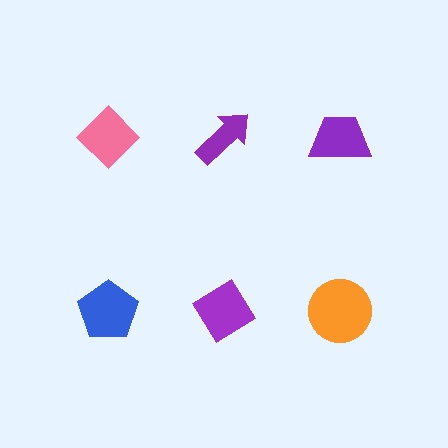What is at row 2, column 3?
An orange circle.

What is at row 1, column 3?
A purple trapezoid.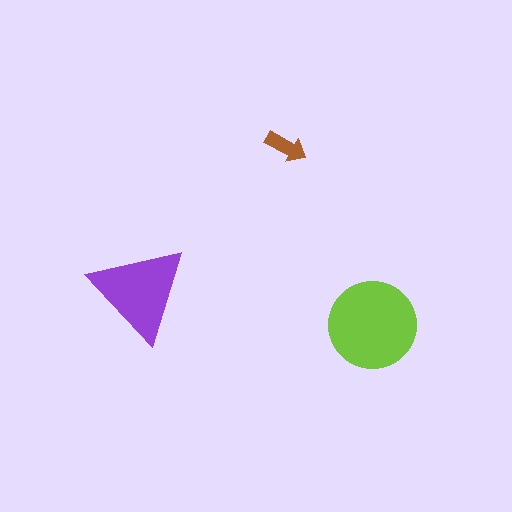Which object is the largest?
The lime circle.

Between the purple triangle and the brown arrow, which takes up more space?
The purple triangle.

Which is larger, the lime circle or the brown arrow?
The lime circle.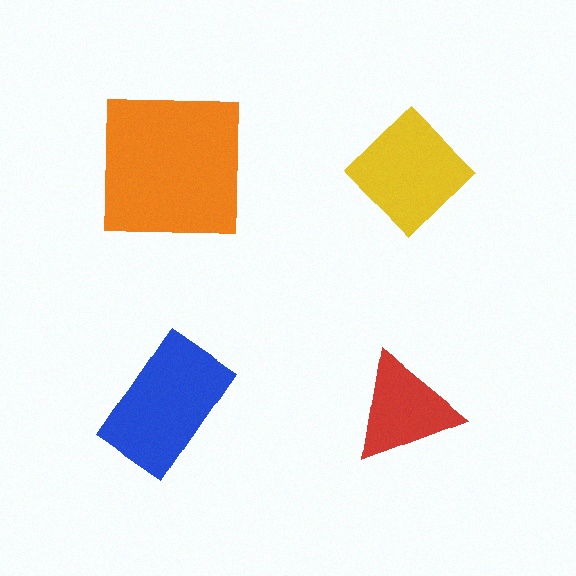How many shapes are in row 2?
2 shapes.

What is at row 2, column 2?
A red triangle.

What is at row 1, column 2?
A yellow diamond.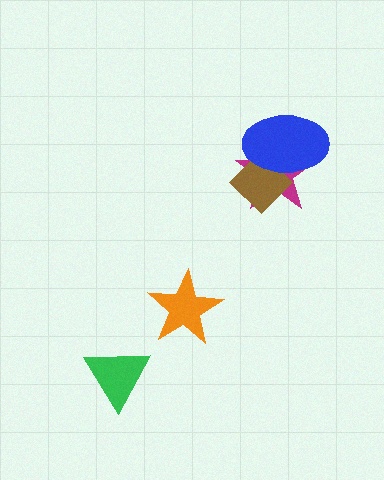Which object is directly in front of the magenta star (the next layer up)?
The brown diamond is directly in front of the magenta star.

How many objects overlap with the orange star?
0 objects overlap with the orange star.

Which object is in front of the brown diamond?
The blue ellipse is in front of the brown diamond.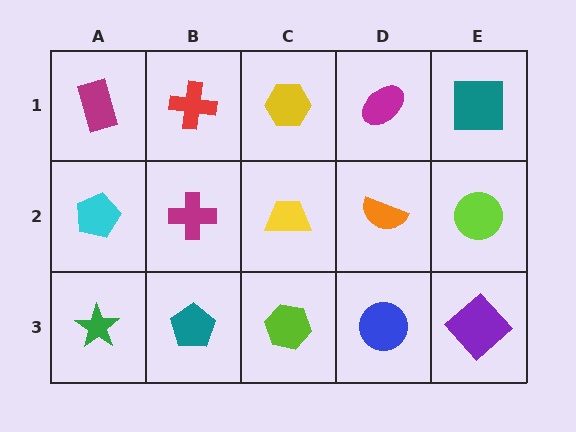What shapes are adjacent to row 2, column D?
A magenta ellipse (row 1, column D), a blue circle (row 3, column D), a yellow trapezoid (row 2, column C), a lime circle (row 2, column E).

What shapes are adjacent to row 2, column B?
A red cross (row 1, column B), a teal pentagon (row 3, column B), a cyan pentagon (row 2, column A), a yellow trapezoid (row 2, column C).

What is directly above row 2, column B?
A red cross.